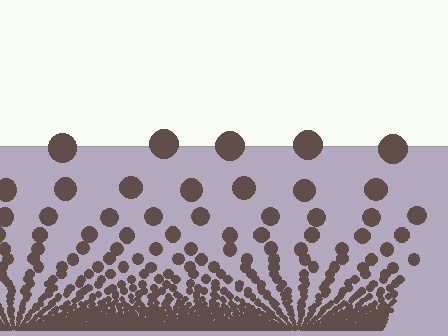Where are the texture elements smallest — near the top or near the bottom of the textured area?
Near the bottom.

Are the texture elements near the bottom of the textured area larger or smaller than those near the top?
Smaller. The gradient is inverted — elements near the bottom are smaller and denser.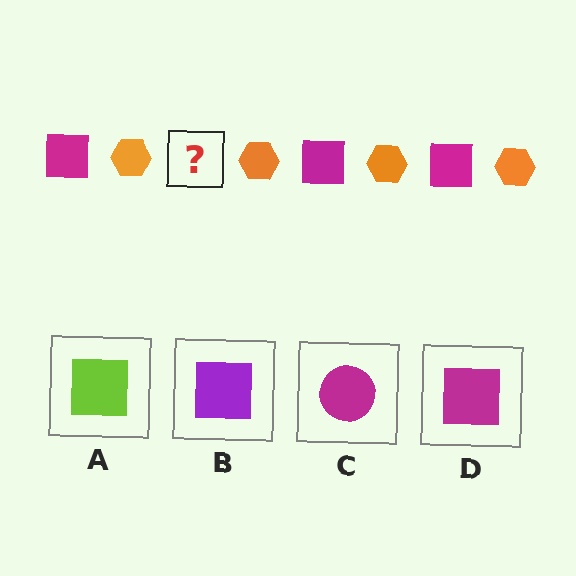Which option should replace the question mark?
Option D.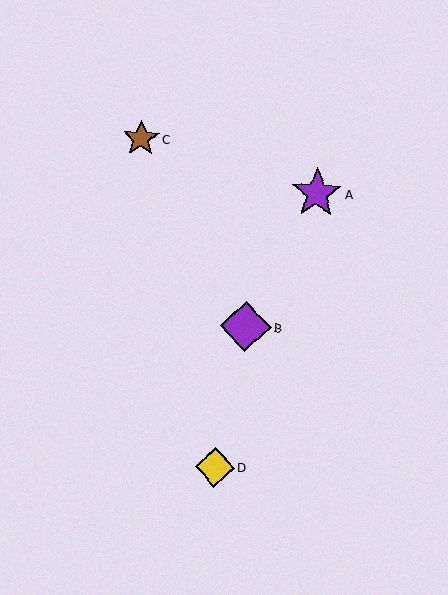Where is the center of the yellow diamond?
The center of the yellow diamond is at (215, 467).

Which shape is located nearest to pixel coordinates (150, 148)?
The brown star (labeled C) at (141, 139) is nearest to that location.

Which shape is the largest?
The purple diamond (labeled B) is the largest.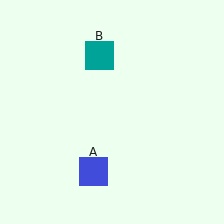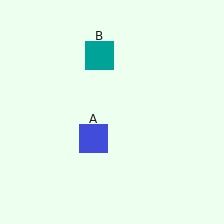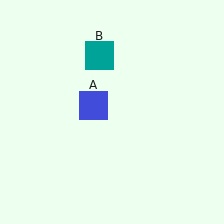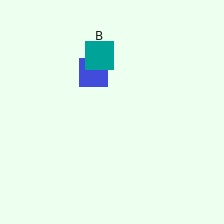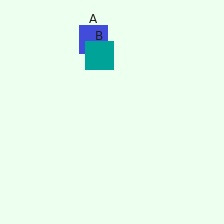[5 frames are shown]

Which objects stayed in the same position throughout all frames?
Teal square (object B) remained stationary.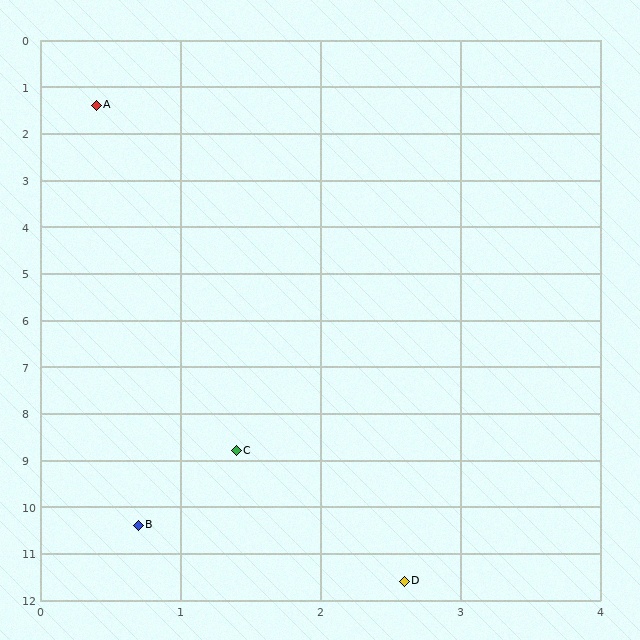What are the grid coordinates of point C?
Point C is at approximately (1.4, 8.8).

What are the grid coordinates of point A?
Point A is at approximately (0.4, 1.4).